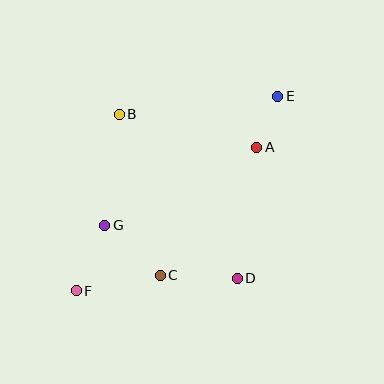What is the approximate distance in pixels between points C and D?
The distance between C and D is approximately 77 pixels.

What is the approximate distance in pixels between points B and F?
The distance between B and F is approximately 182 pixels.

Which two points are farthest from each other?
Points E and F are farthest from each other.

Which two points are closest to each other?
Points A and E are closest to each other.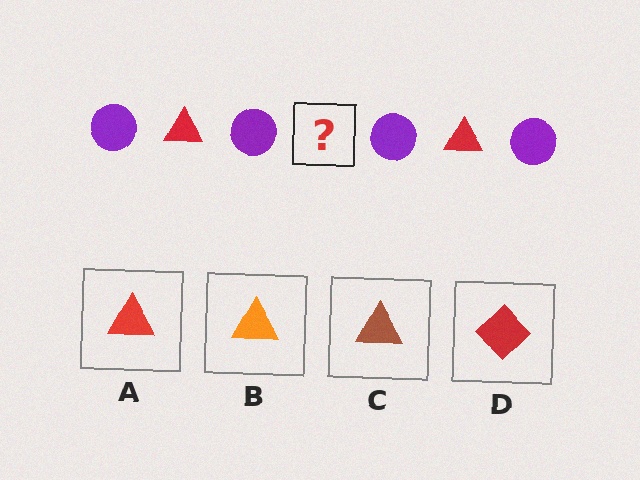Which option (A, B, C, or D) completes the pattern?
A.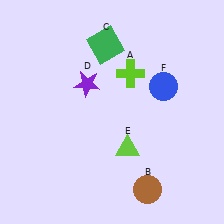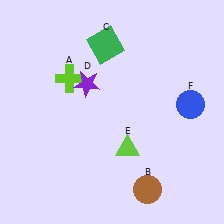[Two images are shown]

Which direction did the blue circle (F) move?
The blue circle (F) moved right.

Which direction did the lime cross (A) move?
The lime cross (A) moved left.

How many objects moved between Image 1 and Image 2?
2 objects moved between the two images.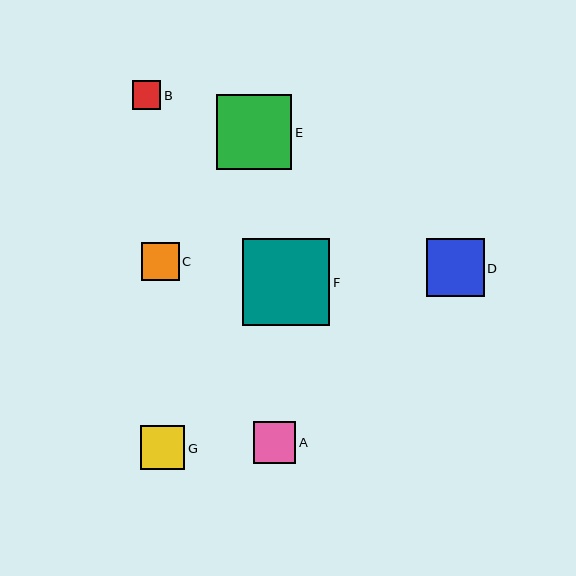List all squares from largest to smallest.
From largest to smallest: F, E, D, G, A, C, B.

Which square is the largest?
Square F is the largest with a size of approximately 87 pixels.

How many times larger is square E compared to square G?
Square E is approximately 1.7 times the size of square G.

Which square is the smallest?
Square B is the smallest with a size of approximately 29 pixels.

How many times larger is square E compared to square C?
Square E is approximately 2.0 times the size of square C.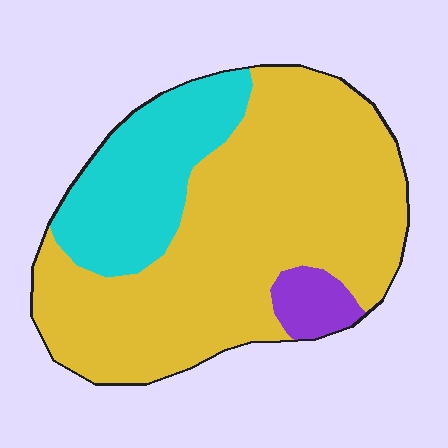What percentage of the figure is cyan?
Cyan covers 24% of the figure.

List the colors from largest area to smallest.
From largest to smallest: yellow, cyan, purple.